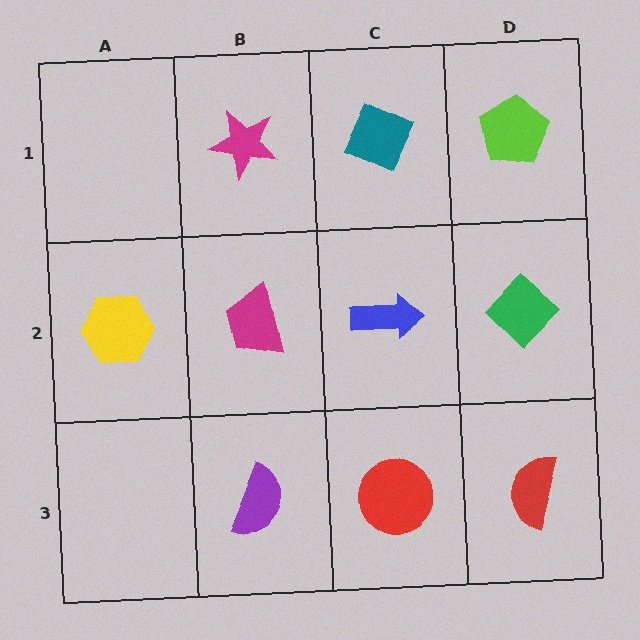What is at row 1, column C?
A teal diamond.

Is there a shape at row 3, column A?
No, that cell is empty.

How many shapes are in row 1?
3 shapes.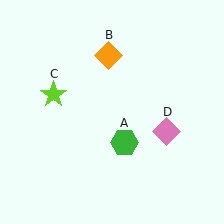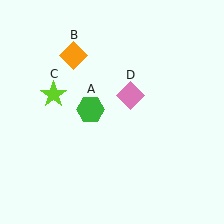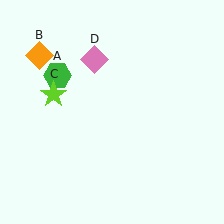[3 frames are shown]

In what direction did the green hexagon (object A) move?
The green hexagon (object A) moved up and to the left.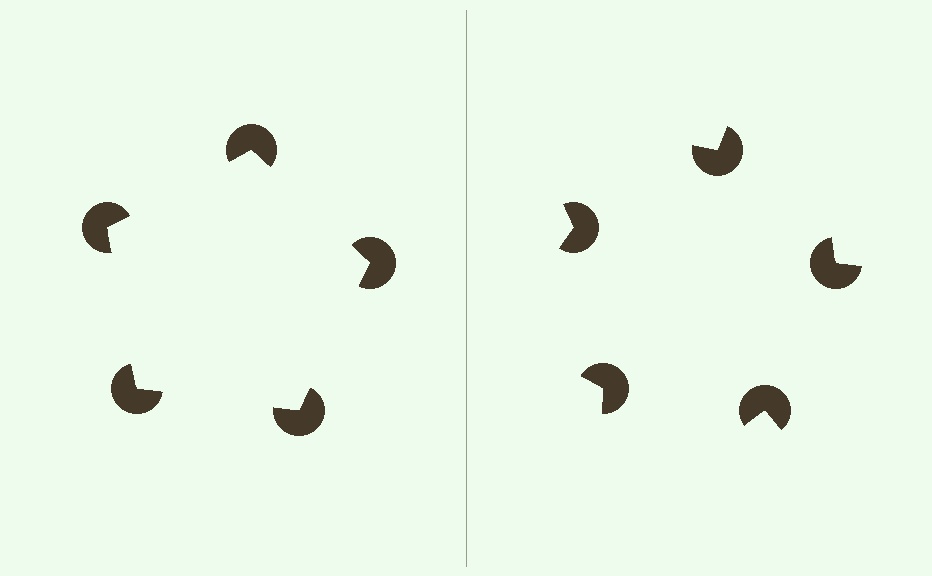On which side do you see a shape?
An illusory pentagon appears on the left side. On the right side the wedge cuts are rotated, so no coherent shape forms.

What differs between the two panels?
The pac-man discs are positioned identically on both sides; only the wedge orientations differ. On the left they align to a pentagon; on the right they are misaligned.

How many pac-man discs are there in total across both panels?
10 — 5 on each side.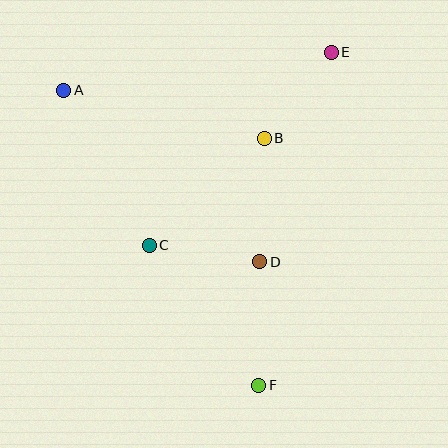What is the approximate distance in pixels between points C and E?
The distance between C and E is approximately 266 pixels.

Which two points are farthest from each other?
Points A and F are farthest from each other.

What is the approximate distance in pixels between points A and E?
The distance between A and E is approximately 270 pixels.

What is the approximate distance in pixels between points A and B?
The distance between A and B is approximately 206 pixels.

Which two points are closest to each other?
Points B and E are closest to each other.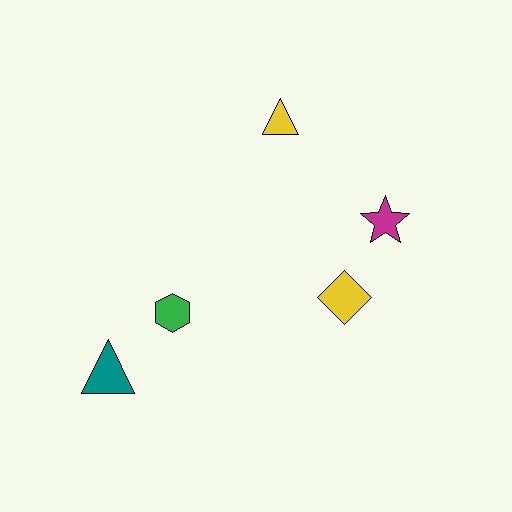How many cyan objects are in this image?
There are no cyan objects.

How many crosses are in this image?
There are no crosses.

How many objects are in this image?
There are 5 objects.